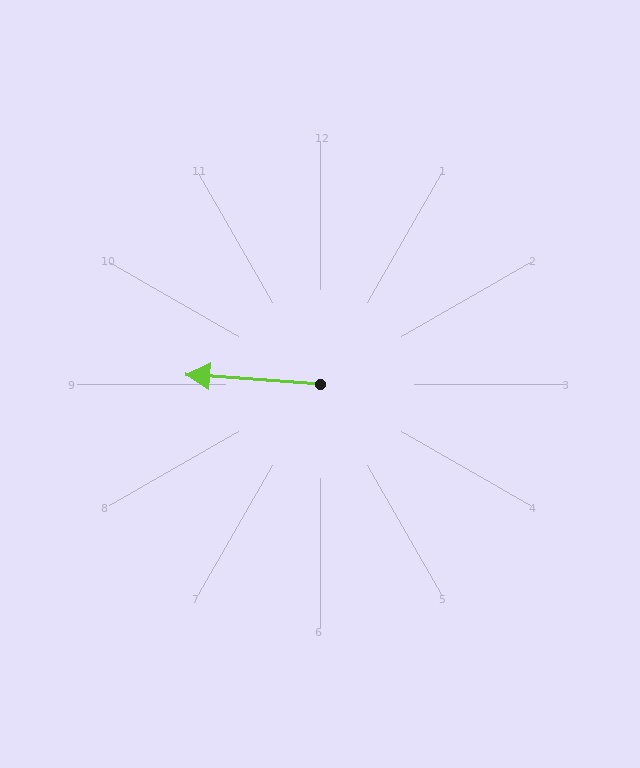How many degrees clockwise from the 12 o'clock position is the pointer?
Approximately 274 degrees.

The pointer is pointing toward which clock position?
Roughly 9 o'clock.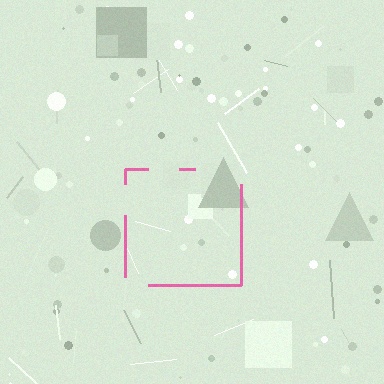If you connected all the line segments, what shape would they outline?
They would outline a square.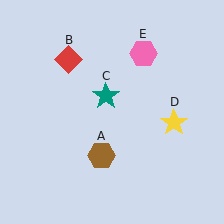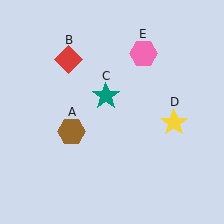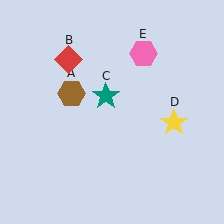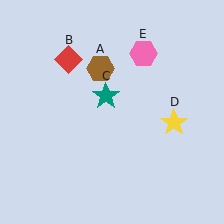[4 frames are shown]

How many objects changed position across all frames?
1 object changed position: brown hexagon (object A).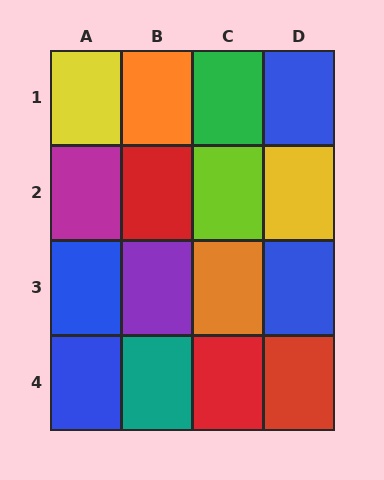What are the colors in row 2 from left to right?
Magenta, red, lime, yellow.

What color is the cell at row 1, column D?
Blue.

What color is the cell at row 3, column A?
Blue.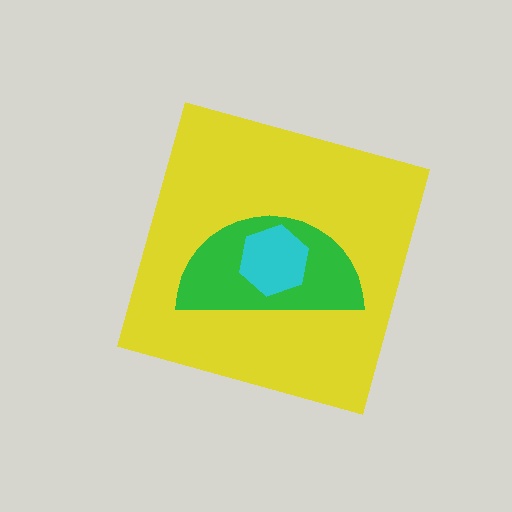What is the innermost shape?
The cyan hexagon.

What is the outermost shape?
The yellow diamond.